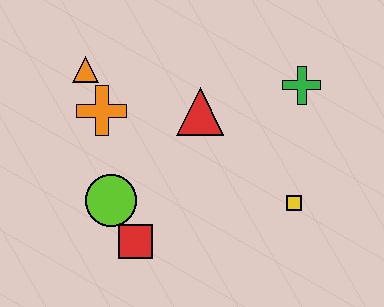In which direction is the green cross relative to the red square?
The green cross is to the right of the red square.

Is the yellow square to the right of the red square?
Yes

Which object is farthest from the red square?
The green cross is farthest from the red square.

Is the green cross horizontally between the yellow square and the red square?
No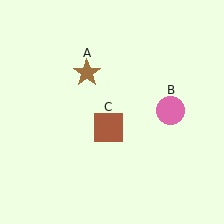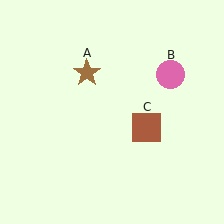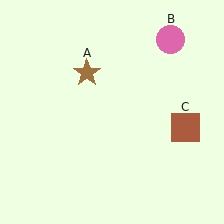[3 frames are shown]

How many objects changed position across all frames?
2 objects changed position: pink circle (object B), brown square (object C).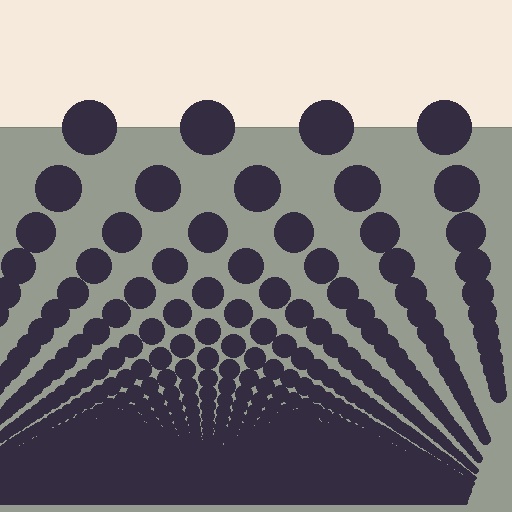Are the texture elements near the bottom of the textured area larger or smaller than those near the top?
Smaller. The gradient is inverted — elements near the bottom are smaller and denser.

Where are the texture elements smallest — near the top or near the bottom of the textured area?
Near the bottom.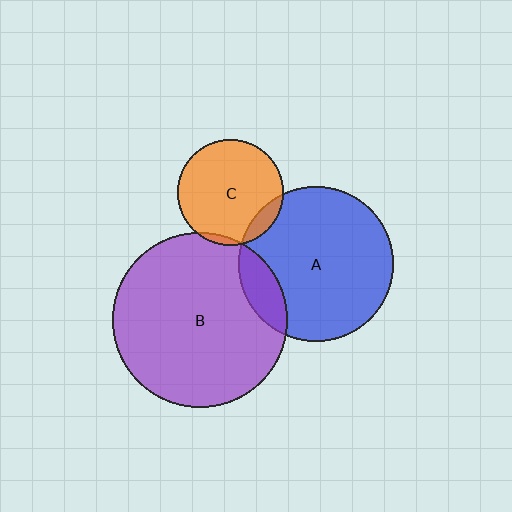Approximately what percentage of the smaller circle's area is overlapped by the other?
Approximately 15%.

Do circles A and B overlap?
Yes.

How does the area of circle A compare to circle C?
Approximately 2.1 times.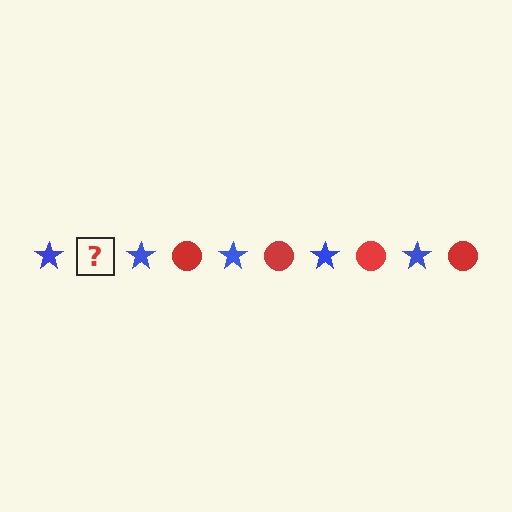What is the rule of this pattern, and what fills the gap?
The rule is that the pattern alternates between blue star and red circle. The gap should be filled with a red circle.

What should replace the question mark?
The question mark should be replaced with a red circle.